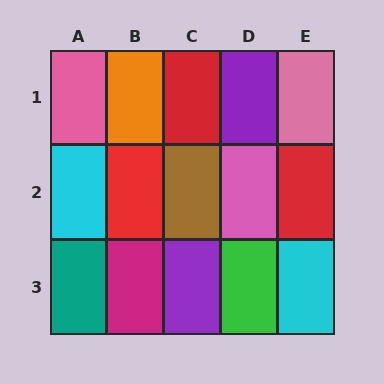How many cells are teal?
1 cell is teal.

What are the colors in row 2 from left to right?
Cyan, red, brown, pink, red.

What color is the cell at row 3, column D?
Green.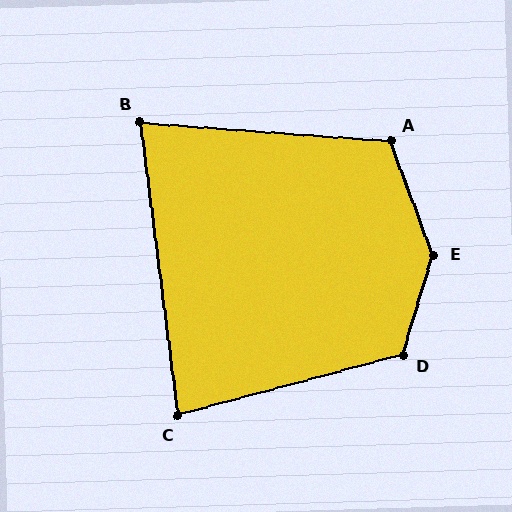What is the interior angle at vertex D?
Approximately 122 degrees (obtuse).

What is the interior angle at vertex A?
Approximately 115 degrees (obtuse).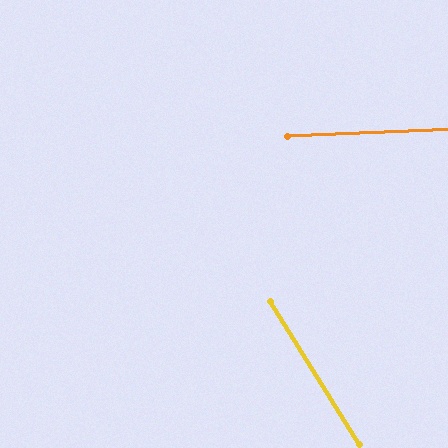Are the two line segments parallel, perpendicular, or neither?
Neither parallel nor perpendicular — they differ by about 60°.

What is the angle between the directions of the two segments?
Approximately 60 degrees.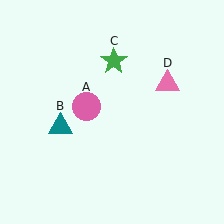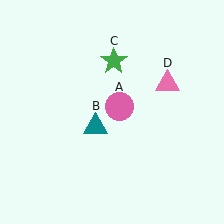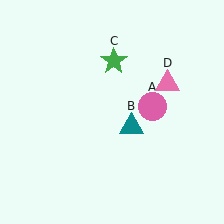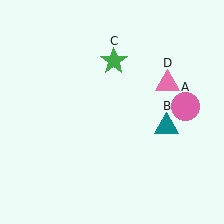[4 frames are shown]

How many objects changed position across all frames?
2 objects changed position: pink circle (object A), teal triangle (object B).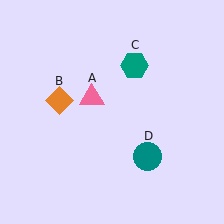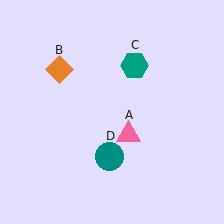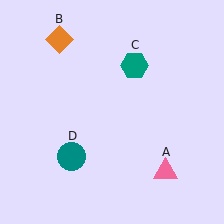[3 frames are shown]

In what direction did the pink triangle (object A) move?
The pink triangle (object A) moved down and to the right.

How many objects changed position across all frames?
3 objects changed position: pink triangle (object A), orange diamond (object B), teal circle (object D).